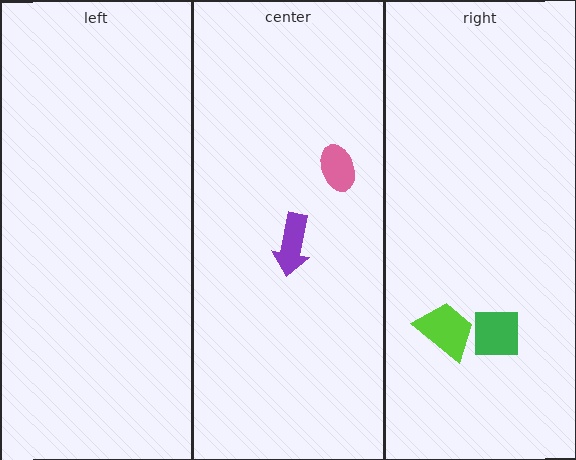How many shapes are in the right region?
2.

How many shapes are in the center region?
2.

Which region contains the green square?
The right region.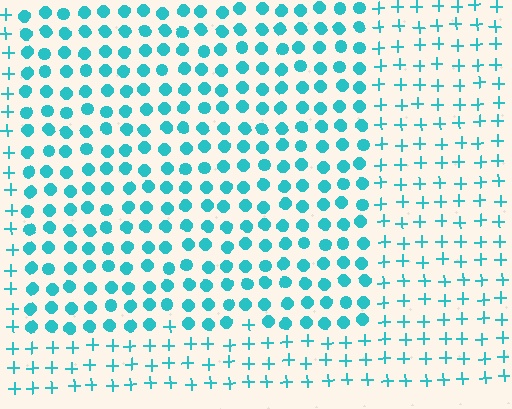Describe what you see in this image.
The image is filled with small cyan elements arranged in a uniform grid. A rectangle-shaped region contains circles, while the surrounding area contains plus signs. The boundary is defined purely by the change in element shape.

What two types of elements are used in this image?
The image uses circles inside the rectangle region and plus signs outside it.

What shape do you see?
I see a rectangle.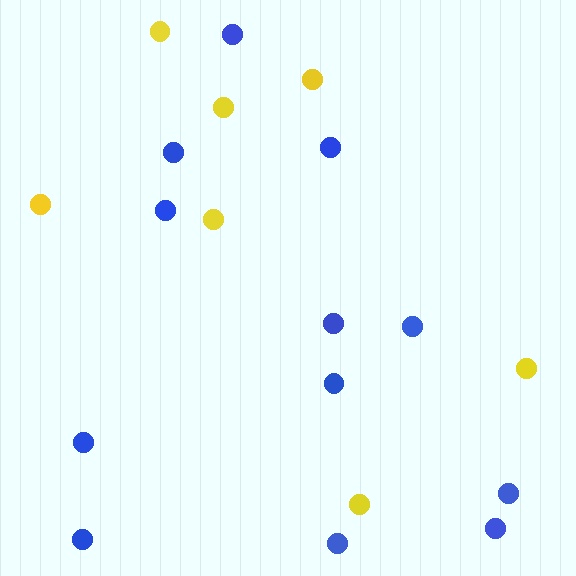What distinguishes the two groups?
There are 2 groups: one group of yellow circles (7) and one group of blue circles (12).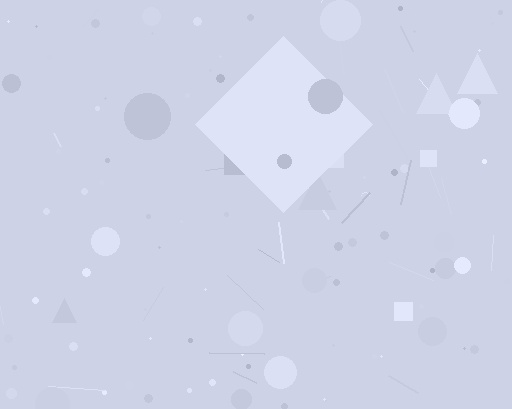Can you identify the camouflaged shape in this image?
The camouflaged shape is a diamond.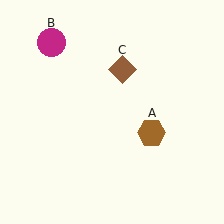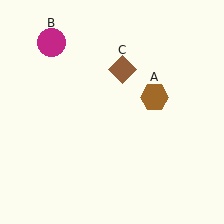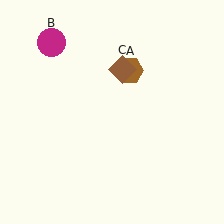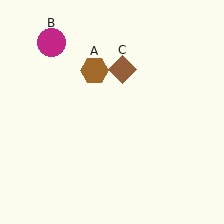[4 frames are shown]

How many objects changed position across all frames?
1 object changed position: brown hexagon (object A).